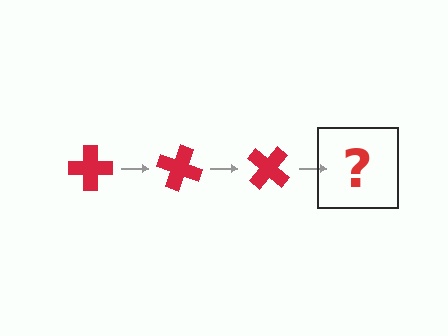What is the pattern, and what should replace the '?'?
The pattern is that the cross rotates 20 degrees each step. The '?' should be a red cross rotated 60 degrees.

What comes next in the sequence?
The next element should be a red cross rotated 60 degrees.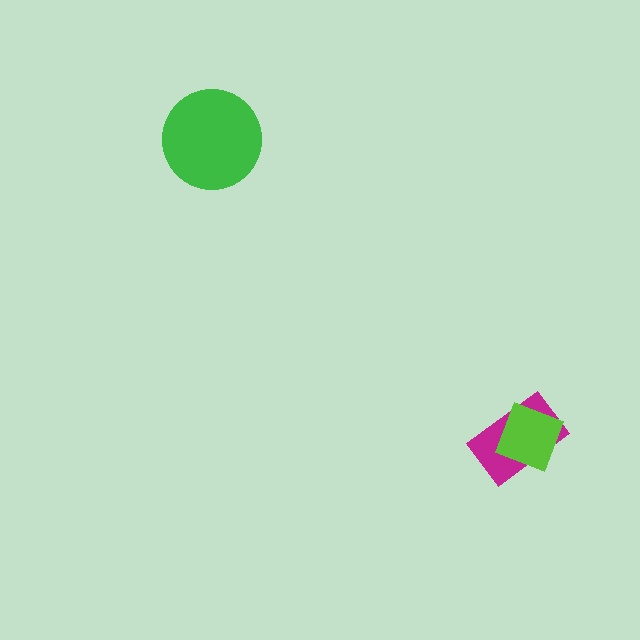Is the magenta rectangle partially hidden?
Yes, it is partially covered by another shape.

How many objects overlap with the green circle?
0 objects overlap with the green circle.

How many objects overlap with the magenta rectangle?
1 object overlaps with the magenta rectangle.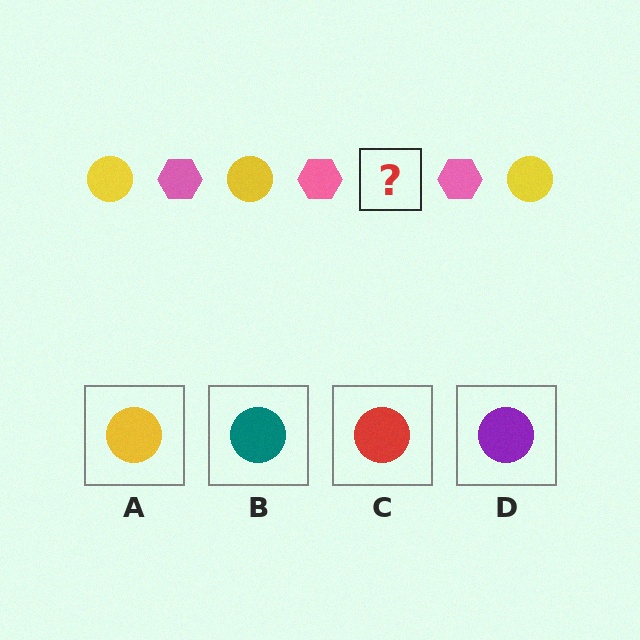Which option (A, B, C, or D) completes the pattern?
A.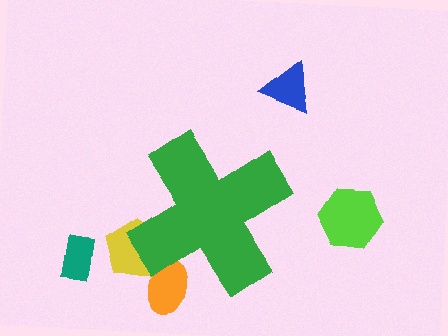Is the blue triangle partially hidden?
No, the blue triangle is fully visible.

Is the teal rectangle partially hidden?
No, the teal rectangle is fully visible.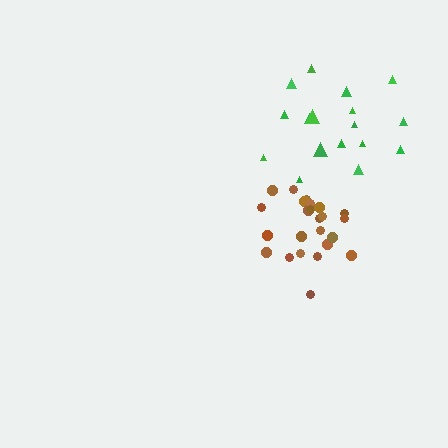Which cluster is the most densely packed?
Brown.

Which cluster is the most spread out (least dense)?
Green.